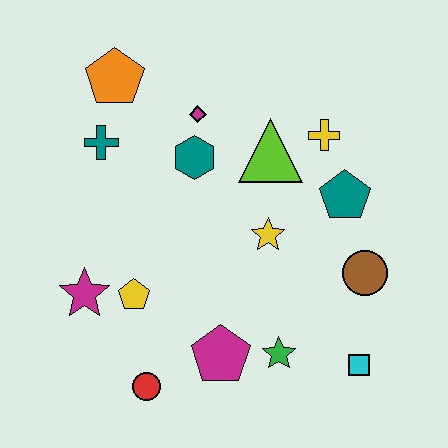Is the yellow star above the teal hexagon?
No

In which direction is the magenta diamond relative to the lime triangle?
The magenta diamond is to the left of the lime triangle.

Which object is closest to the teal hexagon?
The magenta diamond is closest to the teal hexagon.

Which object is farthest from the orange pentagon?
The cyan square is farthest from the orange pentagon.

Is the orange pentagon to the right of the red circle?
No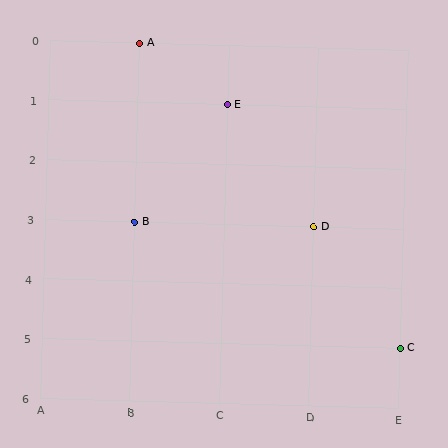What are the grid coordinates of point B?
Point B is at grid coordinates (B, 3).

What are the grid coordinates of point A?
Point A is at grid coordinates (B, 0).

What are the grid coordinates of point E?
Point E is at grid coordinates (C, 1).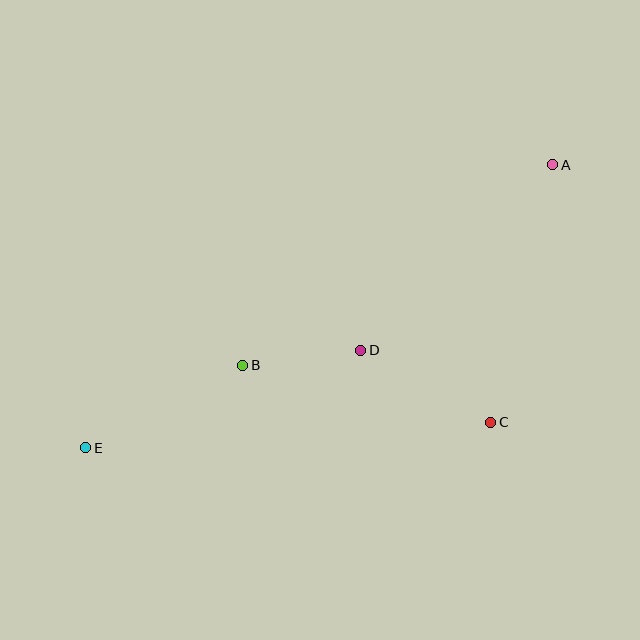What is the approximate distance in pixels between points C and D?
The distance between C and D is approximately 148 pixels.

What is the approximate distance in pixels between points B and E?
The distance between B and E is approximately 177 pixels.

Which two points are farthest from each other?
Points A and E are farthest from each other.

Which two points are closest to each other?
Points B and D are closest to each other.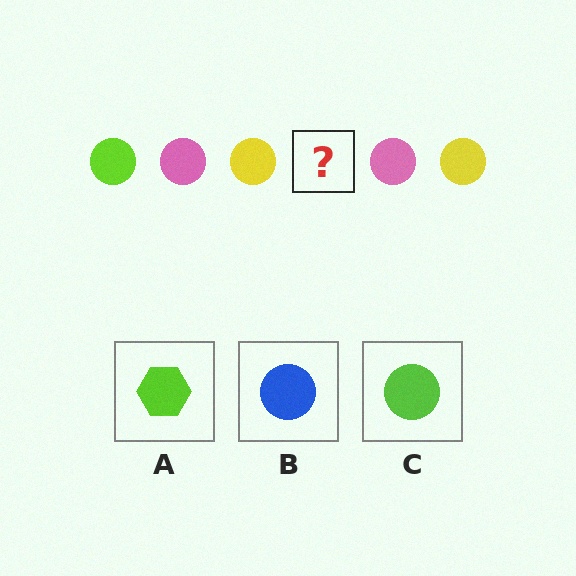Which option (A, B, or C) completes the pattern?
C.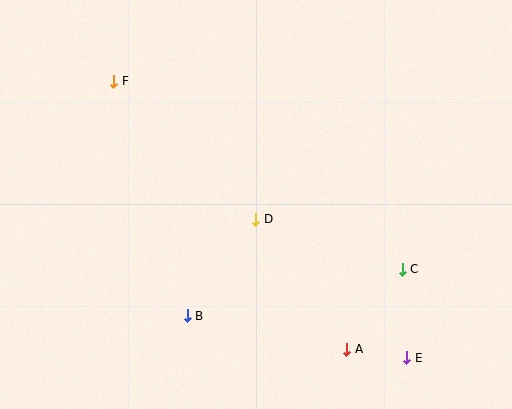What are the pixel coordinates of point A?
Point A is at (347, 349).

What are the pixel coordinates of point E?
Point E is at (407, 358).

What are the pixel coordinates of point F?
Point F is at (114, 81).